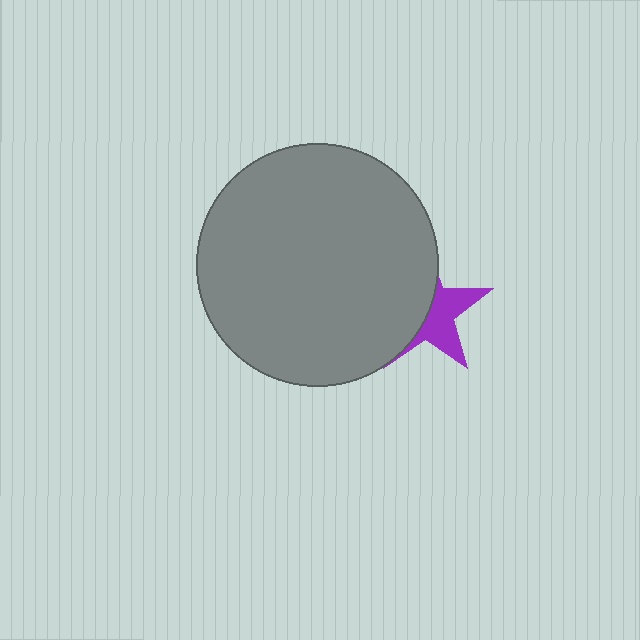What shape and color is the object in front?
The object in front is a gray circle.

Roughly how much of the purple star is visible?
About half of it is visible (roughly 45%).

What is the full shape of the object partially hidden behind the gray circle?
The partially hidden object is a purple star.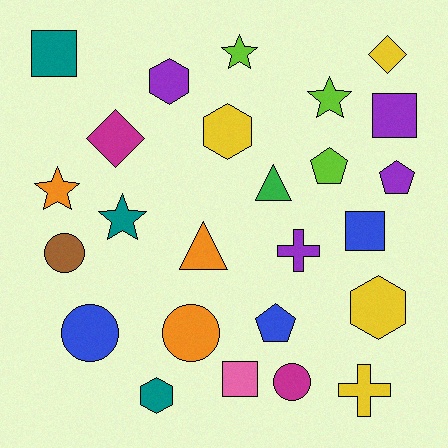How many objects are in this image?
There are 25 objects.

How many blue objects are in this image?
There are 3 blue objects.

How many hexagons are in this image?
There are 4 hexagons.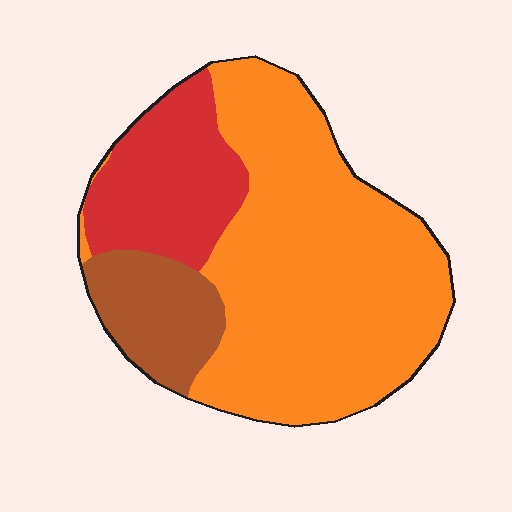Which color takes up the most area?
Orange, at roughly 65%.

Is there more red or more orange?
Orange.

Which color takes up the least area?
Brown, at roughly 15%.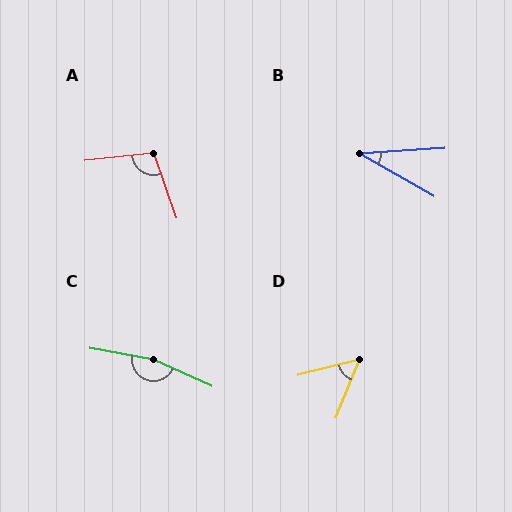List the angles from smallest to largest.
B (33°), D (54°), A (104°), C (165°).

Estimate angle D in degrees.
Approximately 54 degrees.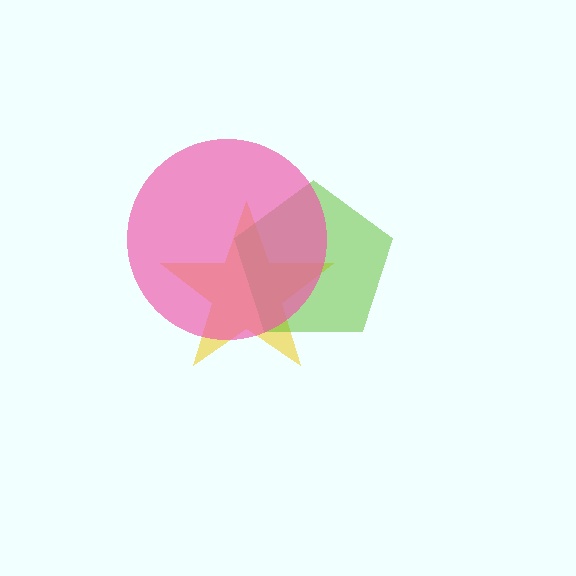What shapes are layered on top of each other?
The layered shapes are: a yellow star, a lime pentagon, a pink circle.